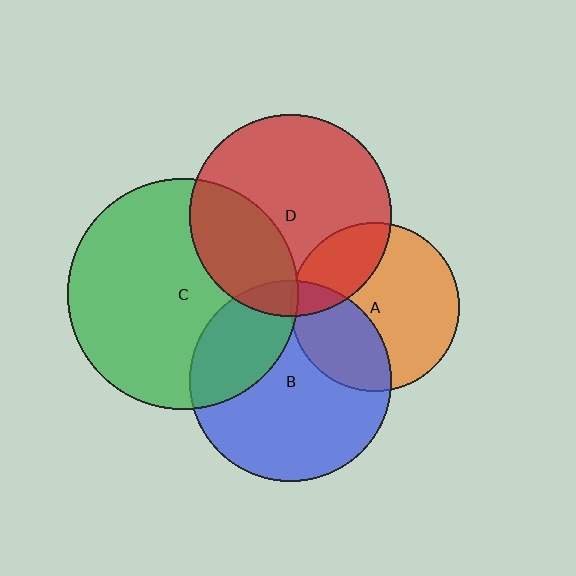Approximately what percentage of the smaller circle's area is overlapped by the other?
Approximately 35%.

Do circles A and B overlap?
Yes.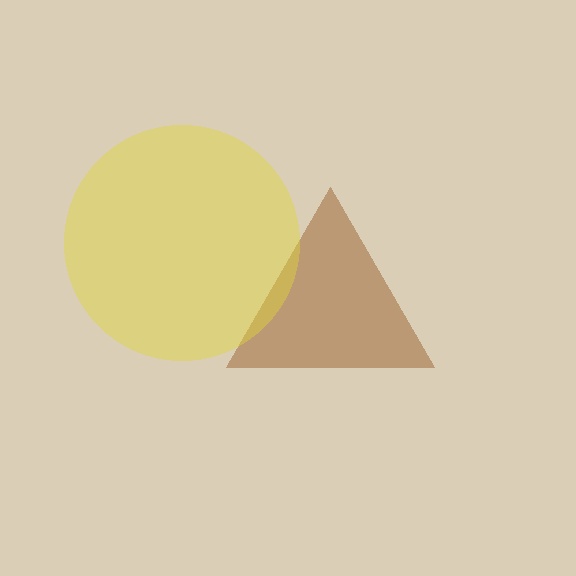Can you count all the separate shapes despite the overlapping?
Yes, there are 2 separate shapes.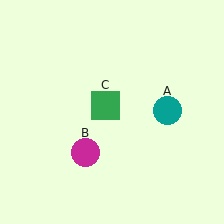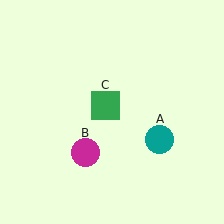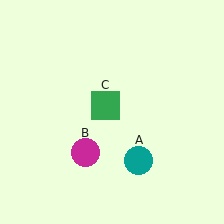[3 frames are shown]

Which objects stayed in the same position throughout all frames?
Magenta circle (object B) and green square (object C) remained stationary.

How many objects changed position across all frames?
1 object changed position: teal circle (object A).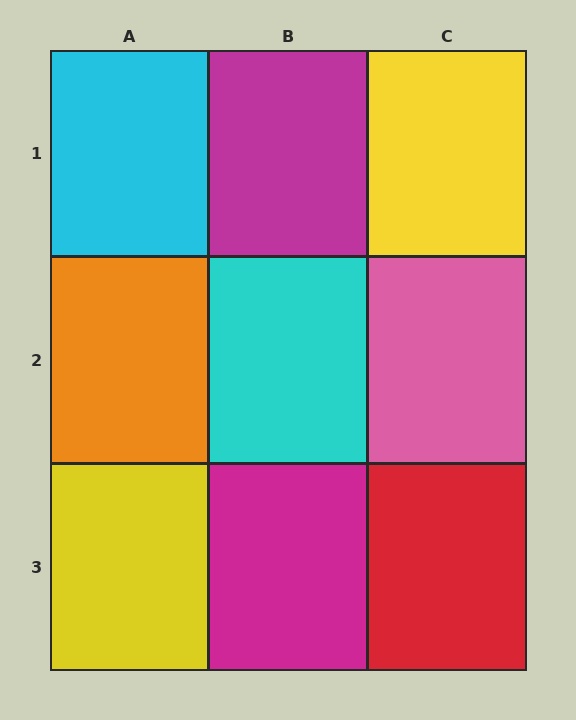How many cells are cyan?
2 cells are cyan.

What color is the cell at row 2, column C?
Pink.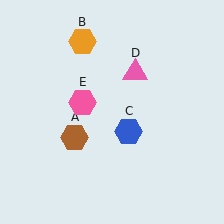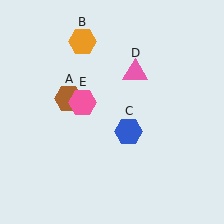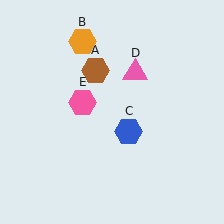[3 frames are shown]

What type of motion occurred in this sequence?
The brown hexagon (object A) rotated clockwise around the center of the scene.